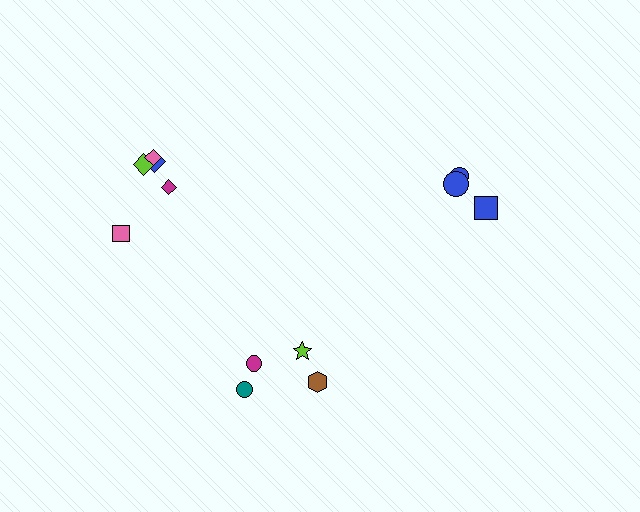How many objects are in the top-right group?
There are 3 objects.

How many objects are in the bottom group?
There are 4 objects.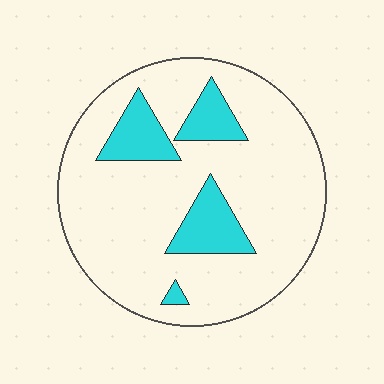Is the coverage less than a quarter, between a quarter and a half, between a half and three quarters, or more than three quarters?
Less than a quarter.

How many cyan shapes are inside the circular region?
4.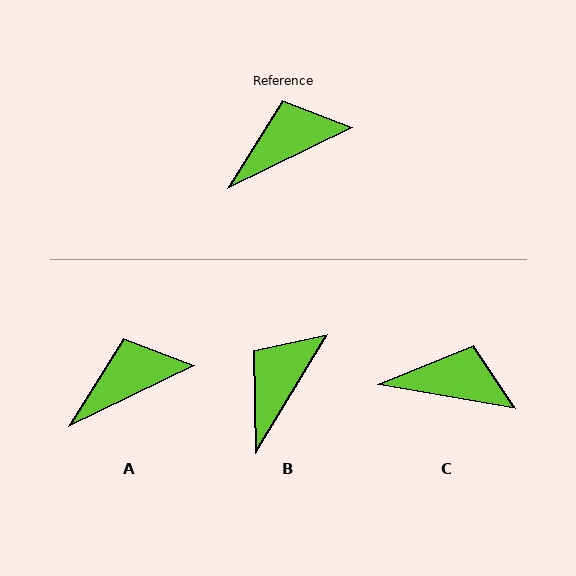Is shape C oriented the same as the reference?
No, it is off by about 36 degrees.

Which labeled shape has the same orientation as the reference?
A.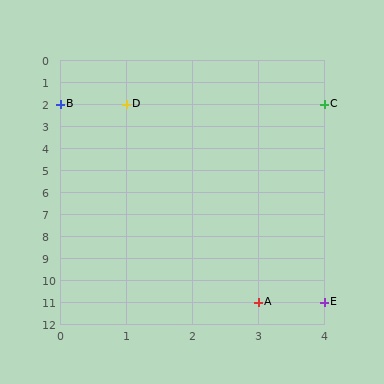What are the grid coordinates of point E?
Point E is at grid coordinates (4, 11).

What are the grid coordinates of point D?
Point D is at grid coordinates (1, 2).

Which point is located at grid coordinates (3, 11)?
Point A is at (3, 11).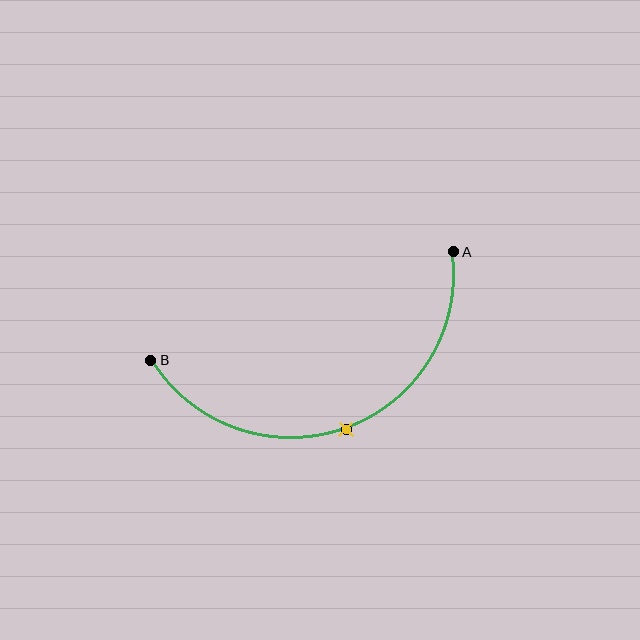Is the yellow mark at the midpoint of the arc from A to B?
Yes. The yellow mark lies on the arc at equal arc-length from both A and B — it is the arc midpoint.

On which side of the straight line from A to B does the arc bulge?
The arc bulges below the straight line connecting A and B.